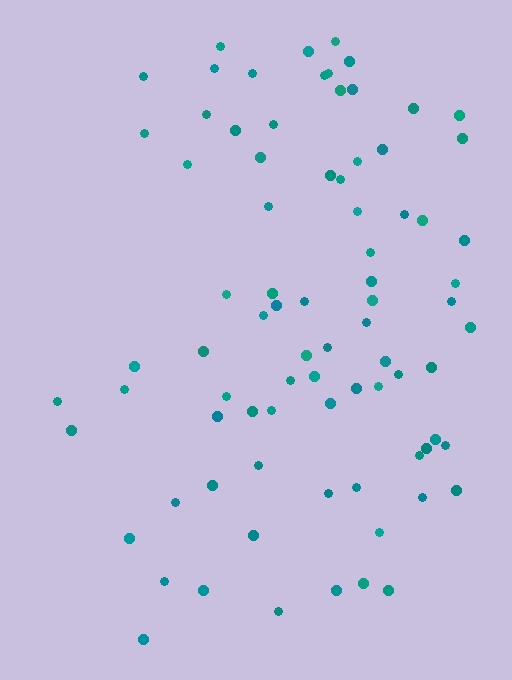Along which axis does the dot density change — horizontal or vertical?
Horizontal.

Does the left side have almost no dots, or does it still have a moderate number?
Still a moderate number, just noticeably fewer than the right.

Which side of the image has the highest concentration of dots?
The right.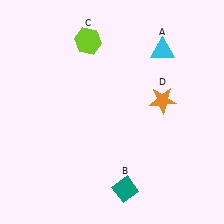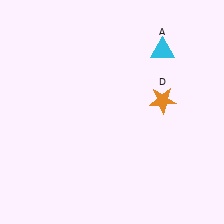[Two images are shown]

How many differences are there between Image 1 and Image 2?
There are 2 differences between the two images.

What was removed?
The teal diamond (B), the lime hexagon (C) were removed in Image 2.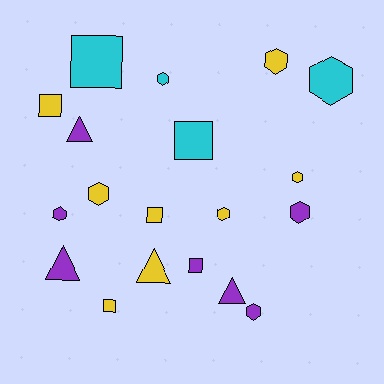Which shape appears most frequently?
Hexagon, with 9 objects.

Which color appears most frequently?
Yellow, with 8 objects.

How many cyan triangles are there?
There are no cyan triangles.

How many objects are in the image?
There are 19 objects.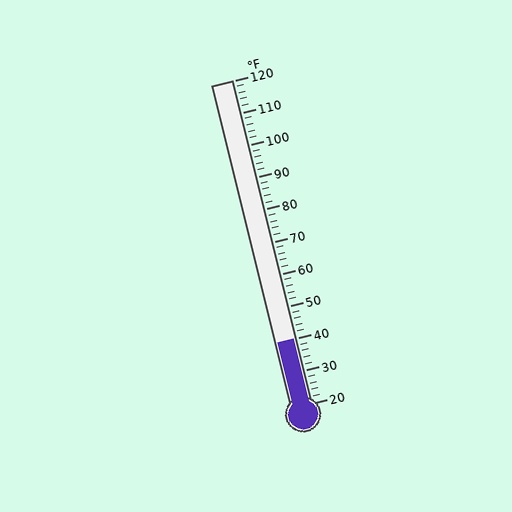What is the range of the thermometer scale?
The thermometer scale ranges from 20°F to 120°F.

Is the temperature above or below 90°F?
The temperature is below 90°F.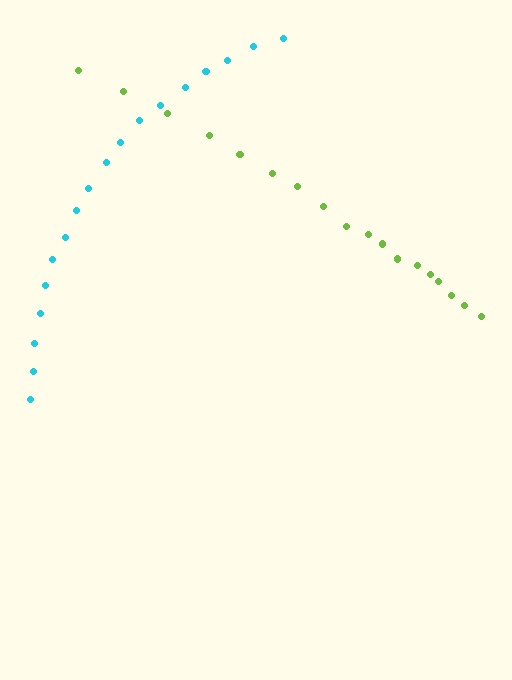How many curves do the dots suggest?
There are 2 distinct paths.